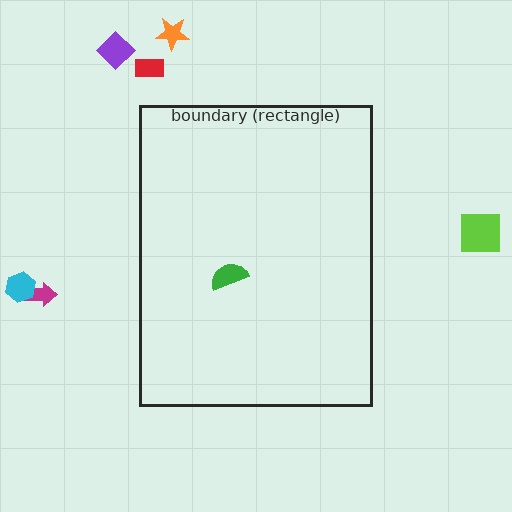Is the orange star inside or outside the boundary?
Outside.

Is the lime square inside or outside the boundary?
Outside.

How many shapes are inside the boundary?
1 inside, 6 outside.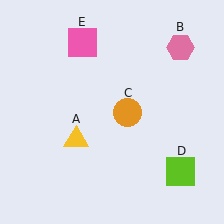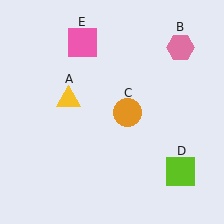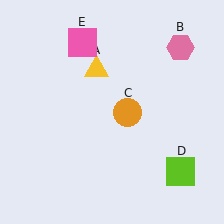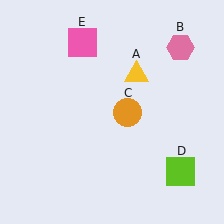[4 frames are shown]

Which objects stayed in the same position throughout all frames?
Pink hexagon (object B) and orange circle (object C) and lime square (object D) and pink square (object E) remained stationary.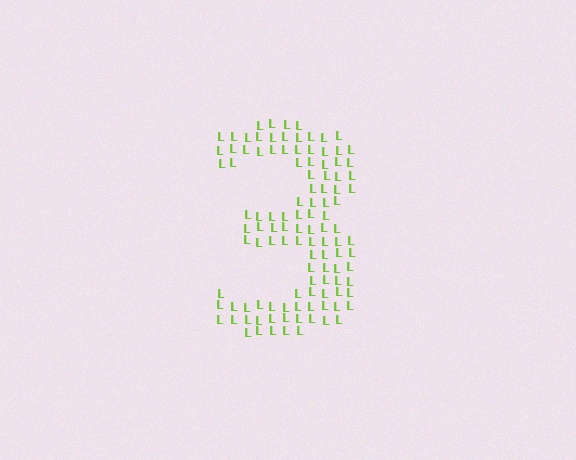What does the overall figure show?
The overall figure shows the digit 3.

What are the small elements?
The small elements are letter L's.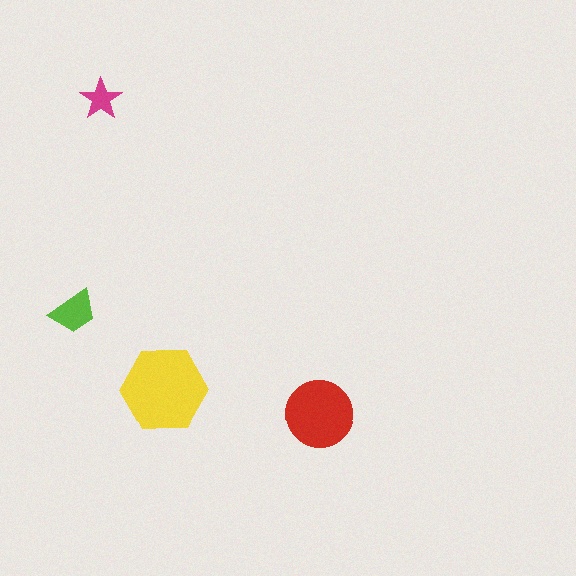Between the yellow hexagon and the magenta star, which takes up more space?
The yellow hexagon.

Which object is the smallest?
The magenta star.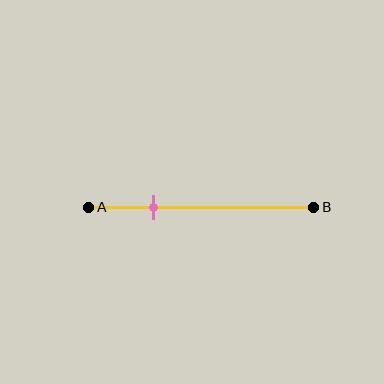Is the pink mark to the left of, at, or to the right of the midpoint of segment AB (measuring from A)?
The pink mark is to the left of the midpoint of segment AB.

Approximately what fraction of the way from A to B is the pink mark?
The pink mark is approximately 30% of the way from A to B.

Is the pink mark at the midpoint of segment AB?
No, the mark is at about 30% from A, not at the 50% midpoint.